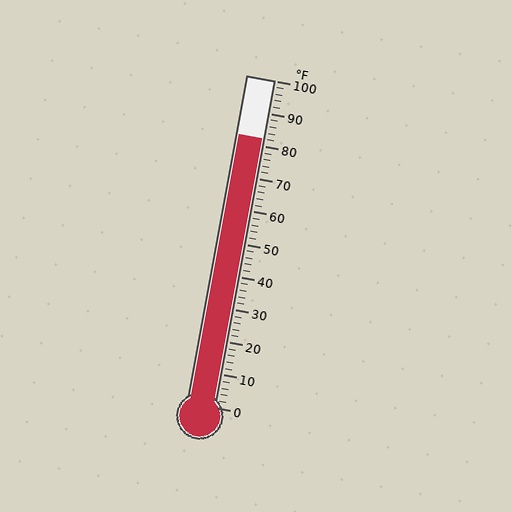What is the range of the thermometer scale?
The thermometer scale ranges from 0°F to 100°F.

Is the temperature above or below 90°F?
The temperature is below 90°F.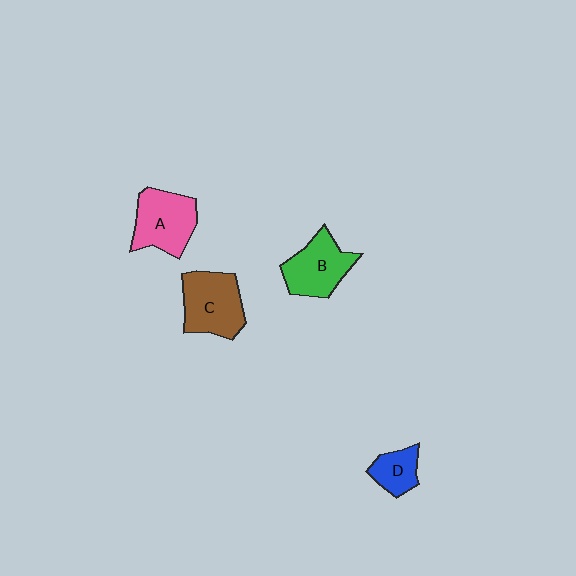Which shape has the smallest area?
Shape D (blue).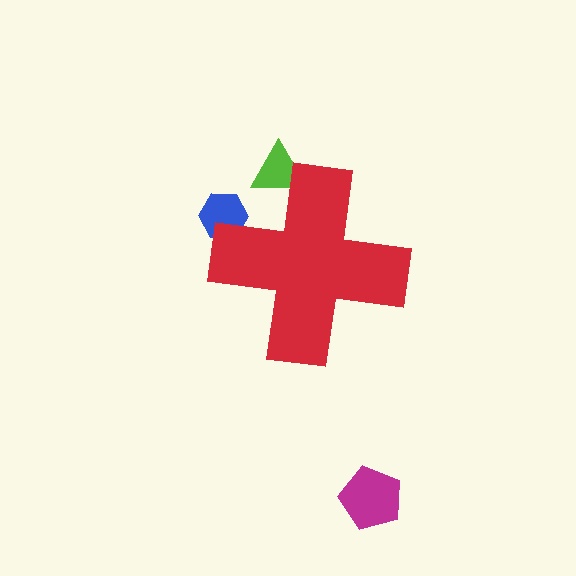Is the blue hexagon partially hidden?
Yes, the blue hexagon is partially hidden behind the red cross.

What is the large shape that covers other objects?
A red cross.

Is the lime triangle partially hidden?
Yes, the lime triangle is partially hidden behind the red cross.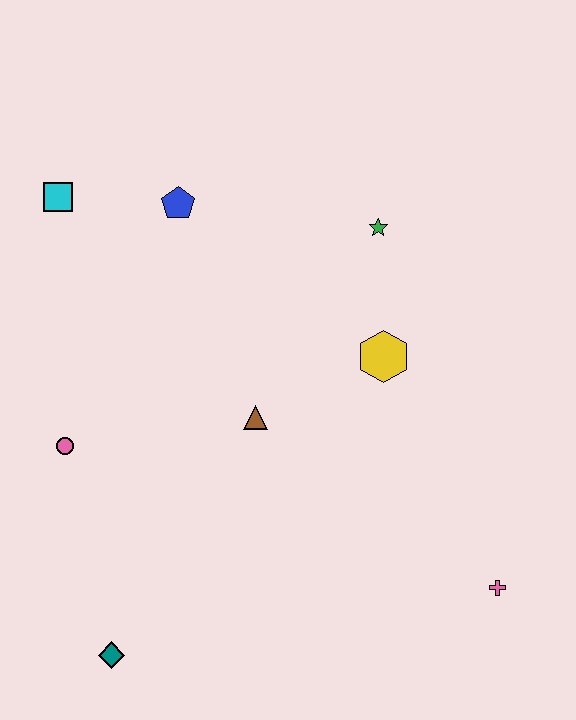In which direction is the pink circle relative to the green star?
The pink circle is to the left of the green star.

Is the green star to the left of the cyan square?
No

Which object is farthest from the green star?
The teal diamond is farthest from the green star.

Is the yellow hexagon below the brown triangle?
No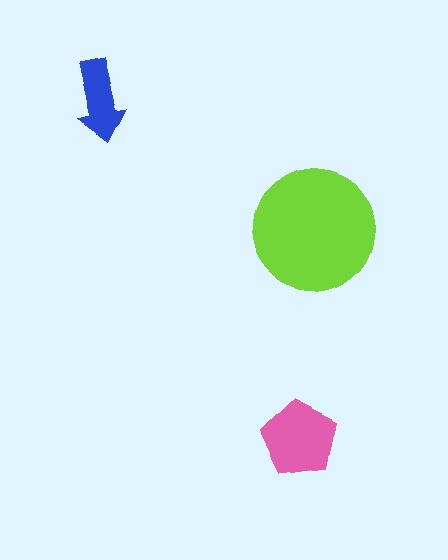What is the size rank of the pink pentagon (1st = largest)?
2nd.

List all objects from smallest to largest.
The blue arrow, the pink pentagon, the lime circle.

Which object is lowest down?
The pink pentagon is bottommost.